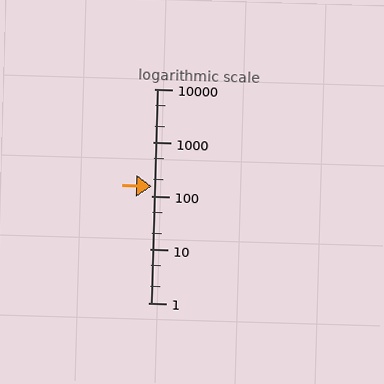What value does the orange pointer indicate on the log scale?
The pointer indicates approximately 150.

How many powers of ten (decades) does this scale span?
The scale spans 4 decades, from 1 to 10000.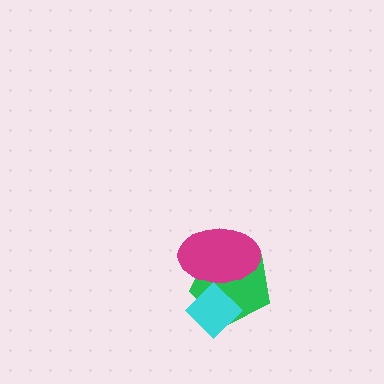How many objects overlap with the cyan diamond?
2 objects overlap with the cyan diamond.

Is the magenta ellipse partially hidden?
Yes, it is partially covered by another shape.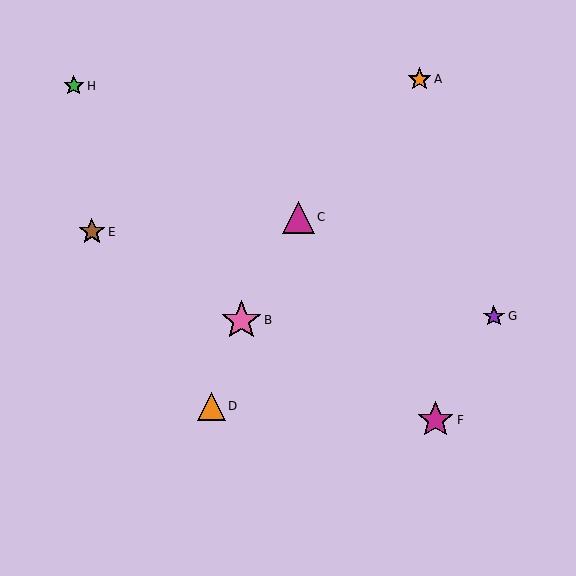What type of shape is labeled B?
Shape B is a pink star.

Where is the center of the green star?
The center of the green star is at (74, 86).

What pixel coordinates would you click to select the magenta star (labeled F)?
Click at (436, 420) to select the magenta star F.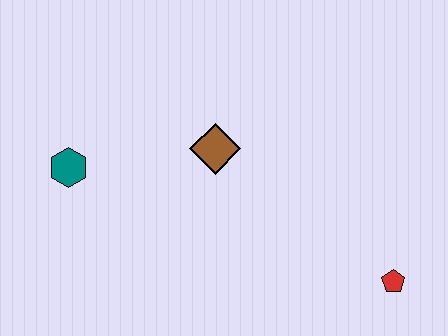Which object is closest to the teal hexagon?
The brown diamond is closest to the teal hexagon.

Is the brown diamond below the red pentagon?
No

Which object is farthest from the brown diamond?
The red pentagon is farthest from the brown diamond.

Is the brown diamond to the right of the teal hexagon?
Yes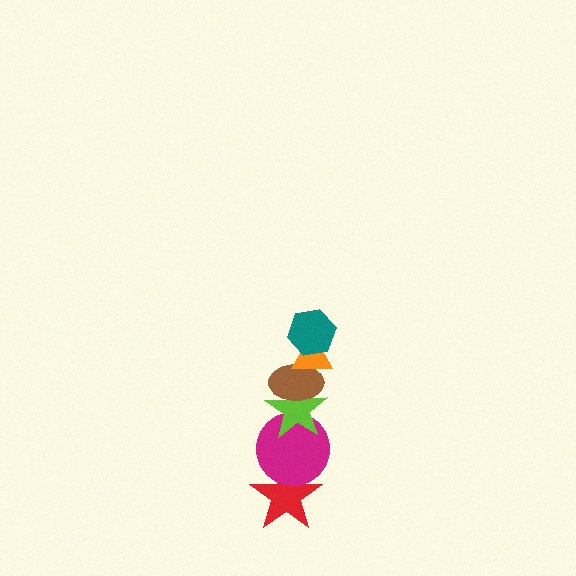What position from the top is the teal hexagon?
The teal hexagon is 1st from the top.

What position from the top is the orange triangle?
The orange triangle is 2nd from the top.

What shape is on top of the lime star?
The brown ellipse is on top of the lime star.